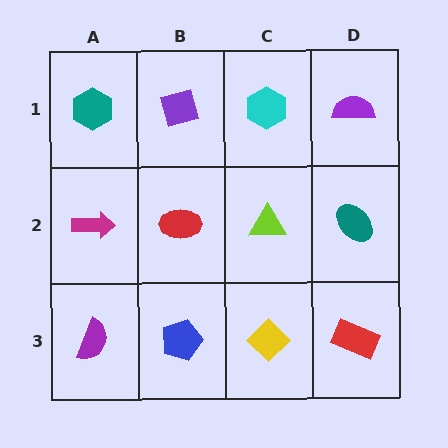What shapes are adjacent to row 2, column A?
A teal hexagon (row 1, column A), a purple semicircle (row 3, column A), a red ellipse (row 2, column B).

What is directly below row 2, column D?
A red rectangle.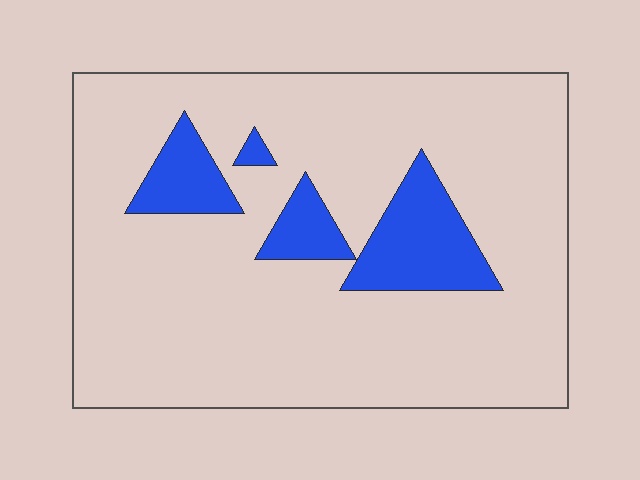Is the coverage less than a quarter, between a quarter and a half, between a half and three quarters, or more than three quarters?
Less than a quarter.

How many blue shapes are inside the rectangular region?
4.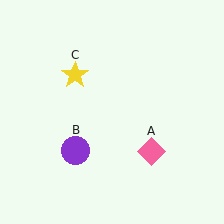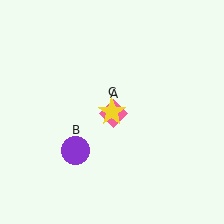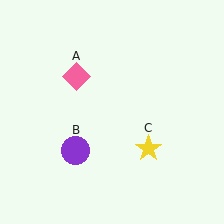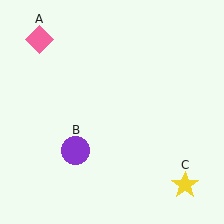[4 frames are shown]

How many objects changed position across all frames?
2 objects changed position: pink diamond (object A), yellow star (object C).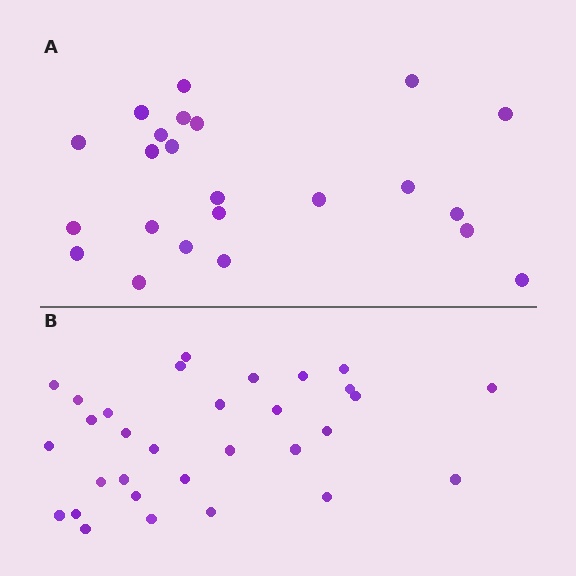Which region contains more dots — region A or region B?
Region B (the bottom region) has more dots.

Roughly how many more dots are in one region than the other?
Region B has roughly 8 or so more dots than region A.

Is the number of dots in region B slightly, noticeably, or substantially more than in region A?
Region B has noticeably more, but not dramatically so. The ratio is roughly 1.3 to 1.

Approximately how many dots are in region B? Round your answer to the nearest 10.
About 30 dots. (The exact count is 31, which rounds to 30.)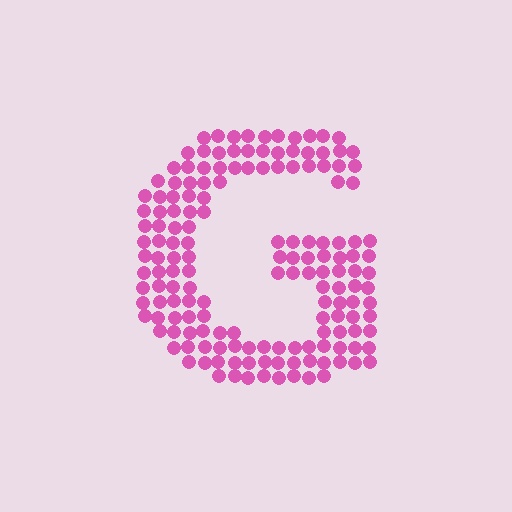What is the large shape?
The large shape is the letter G.